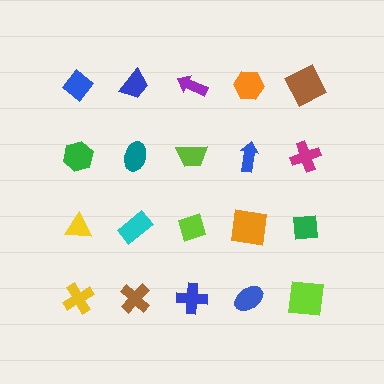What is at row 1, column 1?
A blue diamond.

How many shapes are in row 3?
5 shapes.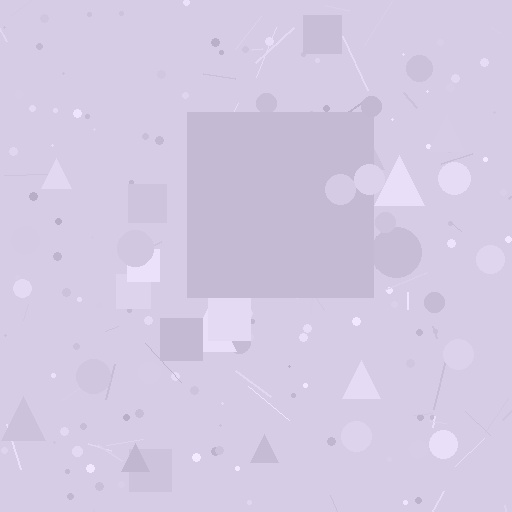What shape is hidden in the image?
A square is hidden in the image.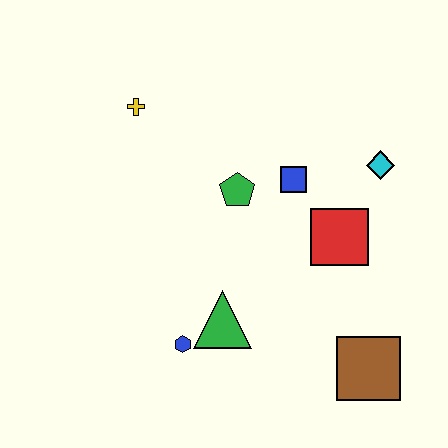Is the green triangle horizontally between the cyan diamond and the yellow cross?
Yes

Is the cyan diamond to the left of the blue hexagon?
No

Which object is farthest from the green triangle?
The yellow cross is farthest from the green triangle.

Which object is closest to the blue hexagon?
The green triangle is closest to the blue hexagon.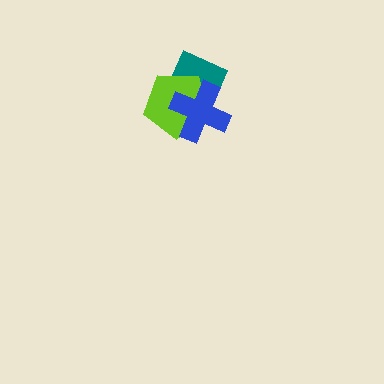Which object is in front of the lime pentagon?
The blue cross is in front of the lime pentagon.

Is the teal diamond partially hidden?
Yes, it is partially covered by another shape.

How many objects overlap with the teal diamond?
2 objects overlap with the teal diamond.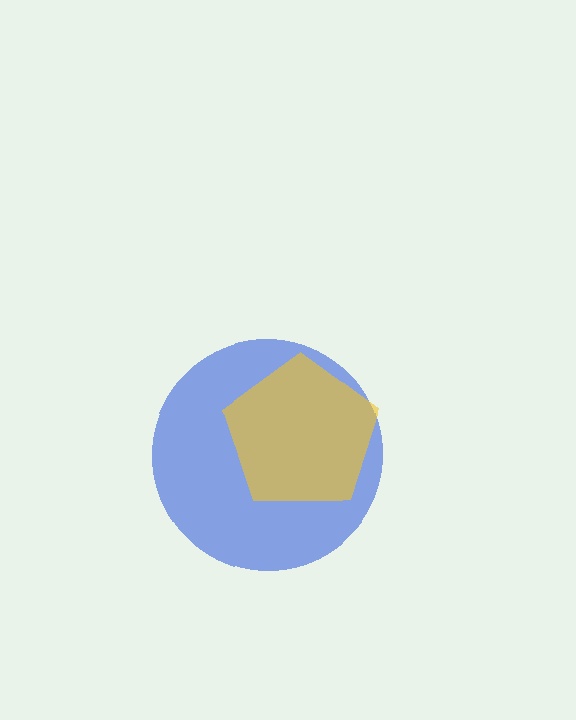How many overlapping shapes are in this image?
There are 2 overlapping shapes in the image.